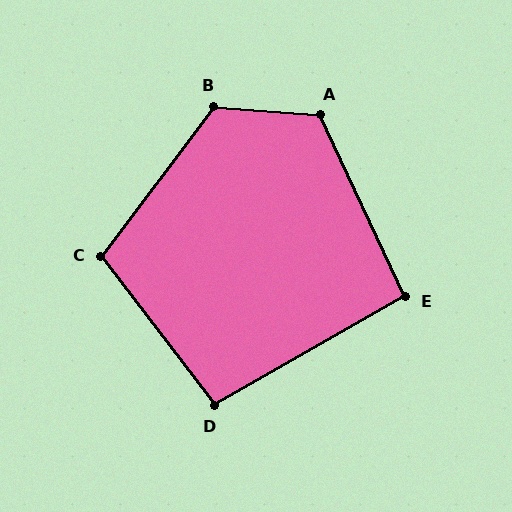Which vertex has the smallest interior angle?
E, at approximately 94 degrees.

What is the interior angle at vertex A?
Approximately 119 degrees (obtuse).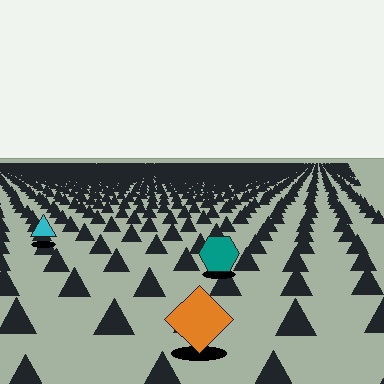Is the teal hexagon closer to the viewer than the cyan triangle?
Yes. The teal hexagon is closer — you can tell from the texture gradient: the ground texture is coarser near it.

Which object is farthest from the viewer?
The cyan triangle is farthest from the viewer. It appears smaller and the ground texture around it is denser.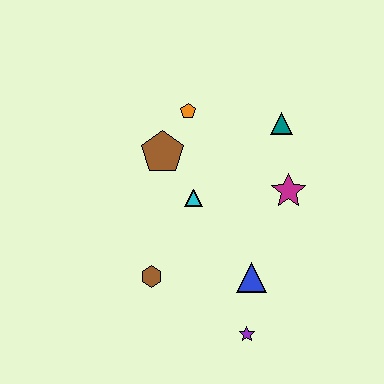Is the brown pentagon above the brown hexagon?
Yes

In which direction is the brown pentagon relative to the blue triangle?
The brown pentagon is above the blue triangle.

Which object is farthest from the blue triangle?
The orange pentagon is farthest from the blue triangle.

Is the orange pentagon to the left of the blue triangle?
Yes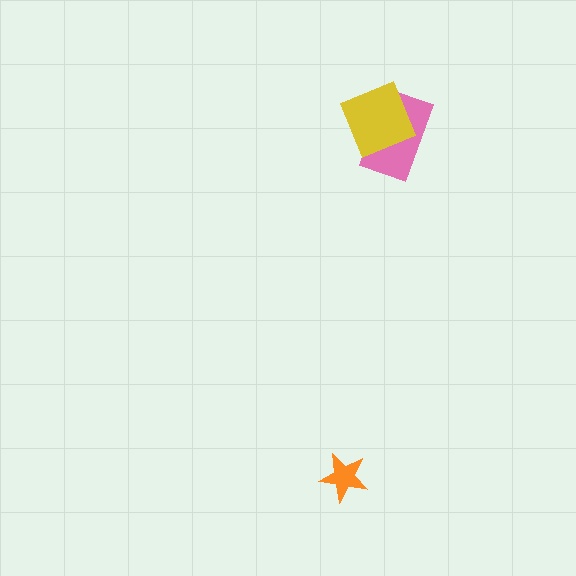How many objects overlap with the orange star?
0 objects overlap with the orange star.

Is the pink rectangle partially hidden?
Yes, it is partially covered by another shape.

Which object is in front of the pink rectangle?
The yellow diamond is in front of the pink rectangle.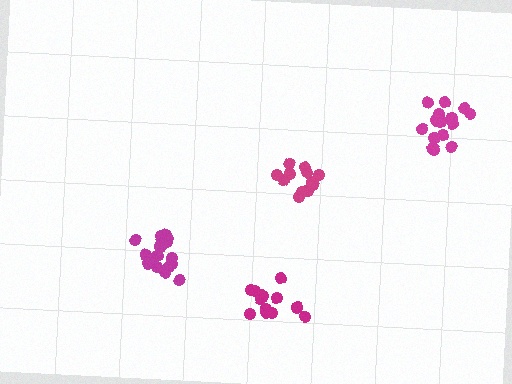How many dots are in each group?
Group 1: 12 dots, Group 2: 16 dots, Group 3: 12 dots, Group 4: 17 dots (57 total).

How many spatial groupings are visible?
There are 4 spatial groupings.